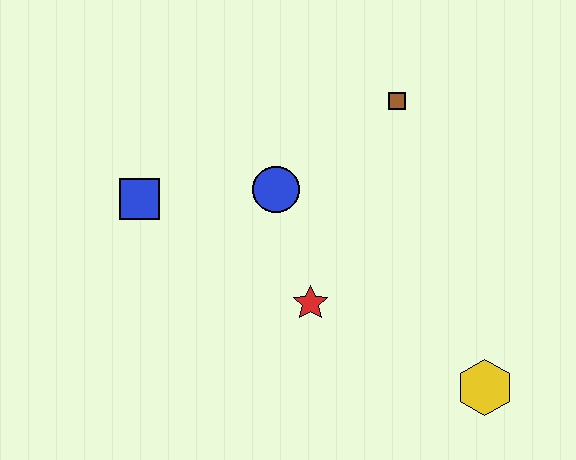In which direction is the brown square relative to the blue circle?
The brown square is to the right of the blue circle.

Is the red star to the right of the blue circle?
Yes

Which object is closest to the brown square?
The blue circle is closest to the brown square.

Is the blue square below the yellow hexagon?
No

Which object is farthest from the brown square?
The yellow hexagon is farthest from the brown square.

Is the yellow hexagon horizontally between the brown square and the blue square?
No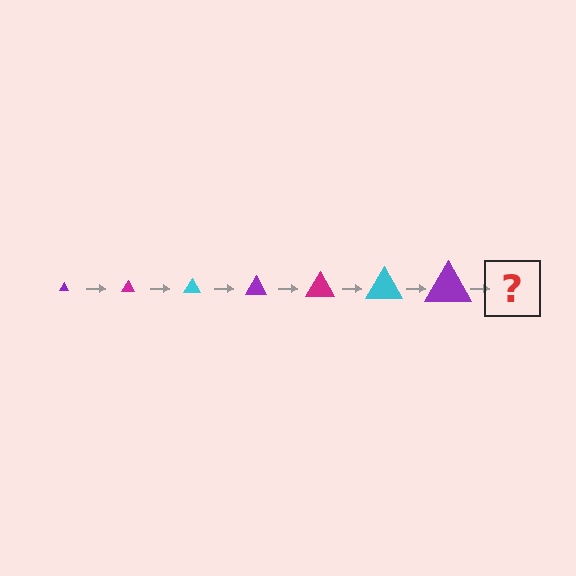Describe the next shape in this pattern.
It should be a magenta triangle, larger than the previous one.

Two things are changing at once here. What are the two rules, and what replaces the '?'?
The two rules are that the triangle grows larger each step and the color cycles through purple, magenta, and cyan. The '?' should be a magenta triangle, larger than the previous one.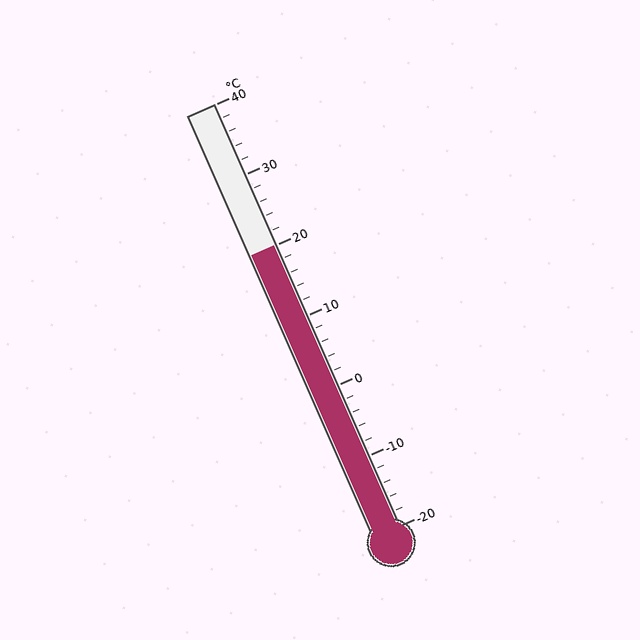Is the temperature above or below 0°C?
The temperature is above 0°C.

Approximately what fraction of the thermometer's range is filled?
The thermometer is filled to approximately 65% of its range.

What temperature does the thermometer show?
The thermometer shows approximately 20°C.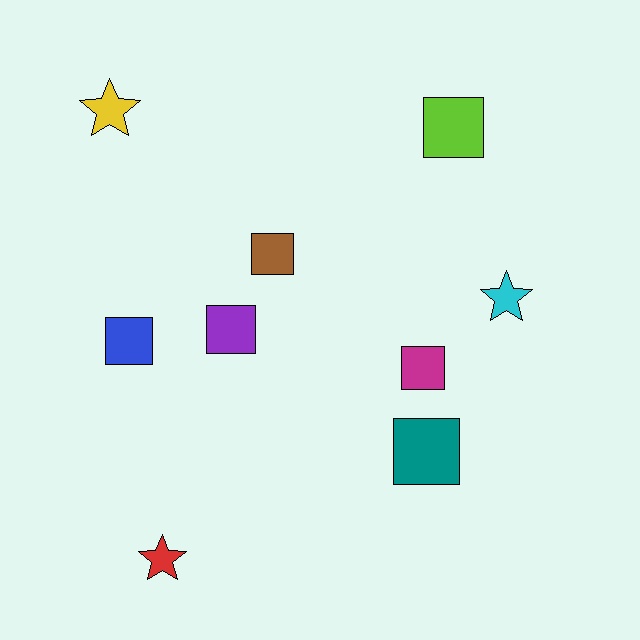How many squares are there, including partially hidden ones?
There are 6 squares.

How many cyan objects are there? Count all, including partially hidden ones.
There is 1 cyan object.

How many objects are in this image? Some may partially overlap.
There are 9 objects.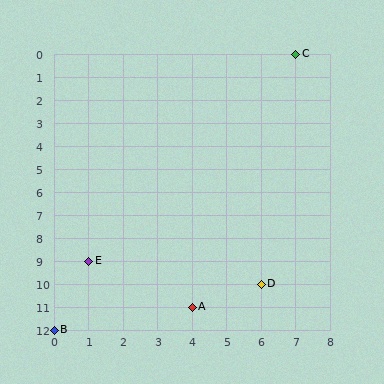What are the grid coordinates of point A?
Point A is at grid coordinates (4, 11).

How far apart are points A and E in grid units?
Points A and E are 3 columns and 2 rows apart (about 3.6 grid units diagonally).